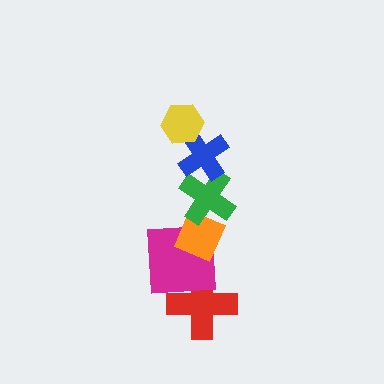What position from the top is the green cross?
The green cross is 3rd from the top.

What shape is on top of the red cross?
The magenta square is on top of the red cross.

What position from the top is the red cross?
The red cross is 6th from the top.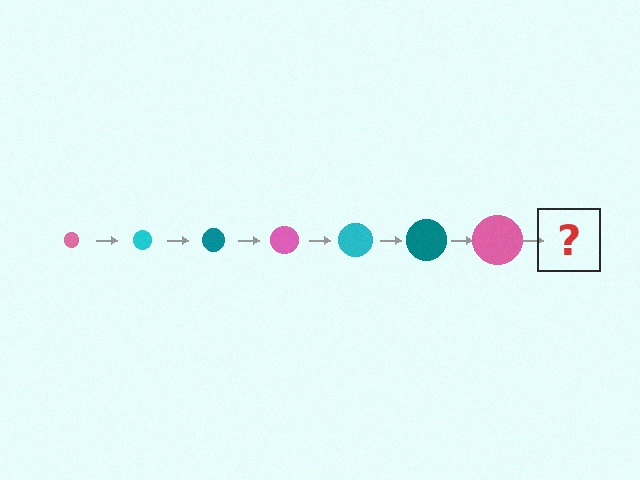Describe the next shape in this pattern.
It should be a cyan circle, larger than the previous one.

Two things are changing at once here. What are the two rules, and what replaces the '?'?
The two rules are that the circle grows larger each step and the color cycles through pink, cyan, and teal. The '?' should be a cyan circle, larger than the previous one.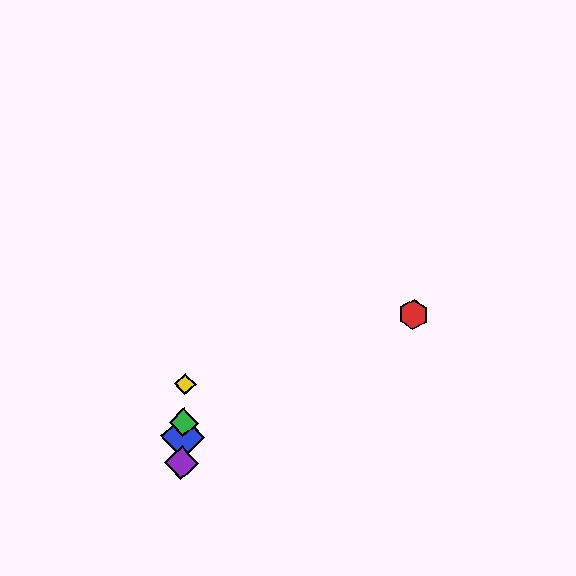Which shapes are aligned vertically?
The blue diamond, the green diamond, the yellow diamond, the purple diamond are aligned vertically.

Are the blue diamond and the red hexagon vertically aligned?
No, the blue diamond is at x≈183 and the red hexagon is at x≈413.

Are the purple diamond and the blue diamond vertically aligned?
Yes, both are at x≈182.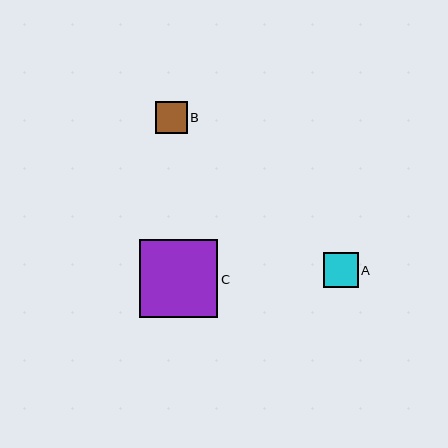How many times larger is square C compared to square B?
Square C is approximately 2.4 times the size of square B.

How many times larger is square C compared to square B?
Square C is approximately 2.4 times the size of square B.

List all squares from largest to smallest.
From largest to smallest: C, A, B.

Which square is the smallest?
Square B is the smallest with a size of approximately 32 pixels.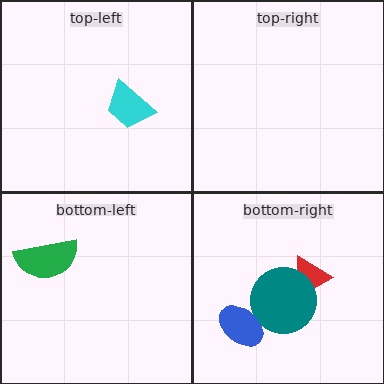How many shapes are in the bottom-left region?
1.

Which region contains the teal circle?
The bottom-right region.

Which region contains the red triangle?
The bottom-right region.